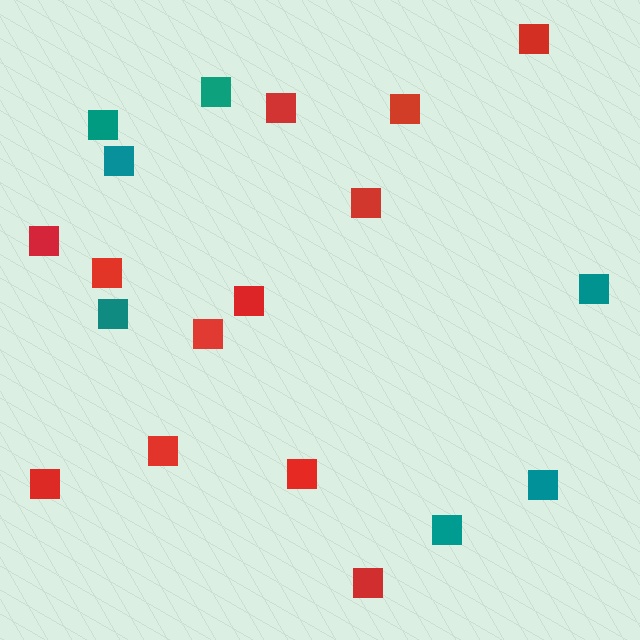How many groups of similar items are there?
There are 2 groups: one group of teal squares (7) and one group of red squares (12).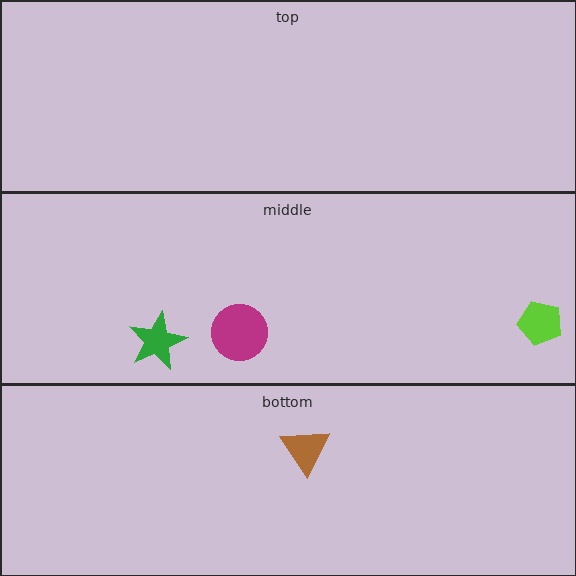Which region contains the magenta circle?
The middle region.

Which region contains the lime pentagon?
The middle region.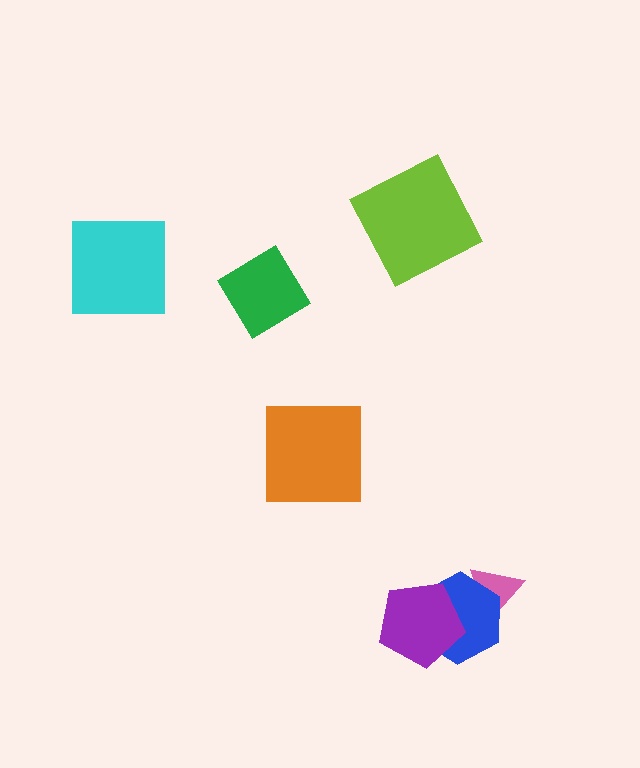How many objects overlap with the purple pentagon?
1 object overlaps with the purple pentagon.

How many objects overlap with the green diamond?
0 objects overlap with the green diamond.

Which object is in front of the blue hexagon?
The purple pentagon is in front of the blue hexagon.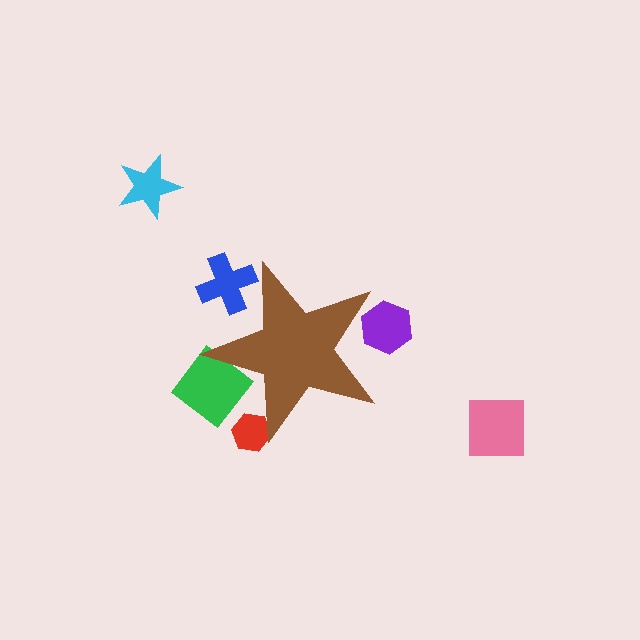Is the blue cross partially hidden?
Yes, the blue cross is partially hidden behind the brown star.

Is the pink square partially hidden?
No, the pink square is fully visible.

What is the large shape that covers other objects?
A brown star.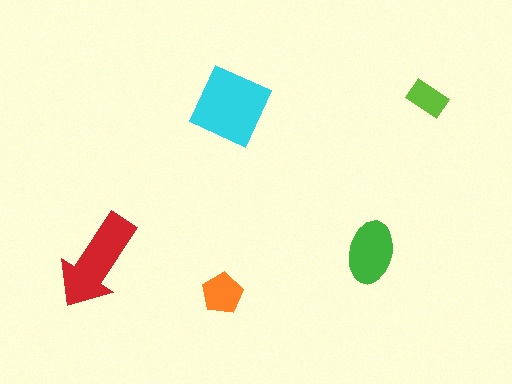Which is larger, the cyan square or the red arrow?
The cyan square.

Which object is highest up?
The lime rectangle is topmost.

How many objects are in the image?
There are 5 objects in the image.